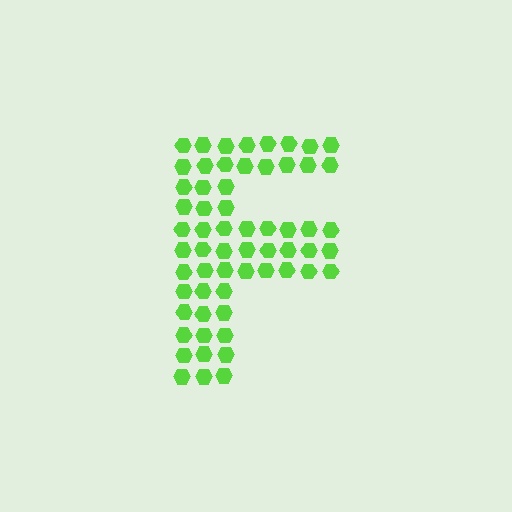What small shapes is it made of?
It is made of small hexagons.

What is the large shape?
The large shape is the letter F.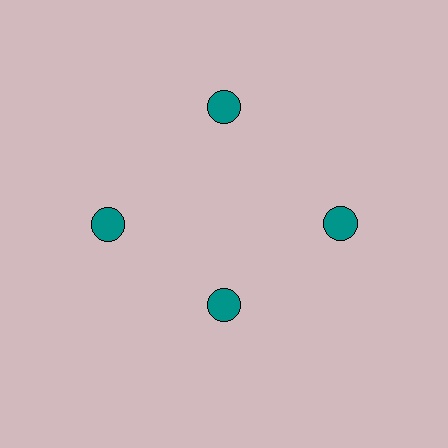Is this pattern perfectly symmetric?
No. The 4 teal circles are arranged in a ring, but one element near the 6 o'clock position is pulled inward toward the center, breaking the 4-fold rotational symmetry.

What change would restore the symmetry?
The symmetry would be restored by moving it outward, back onto the ring so that all 4 circles sit at equal angles and equal distance from the center.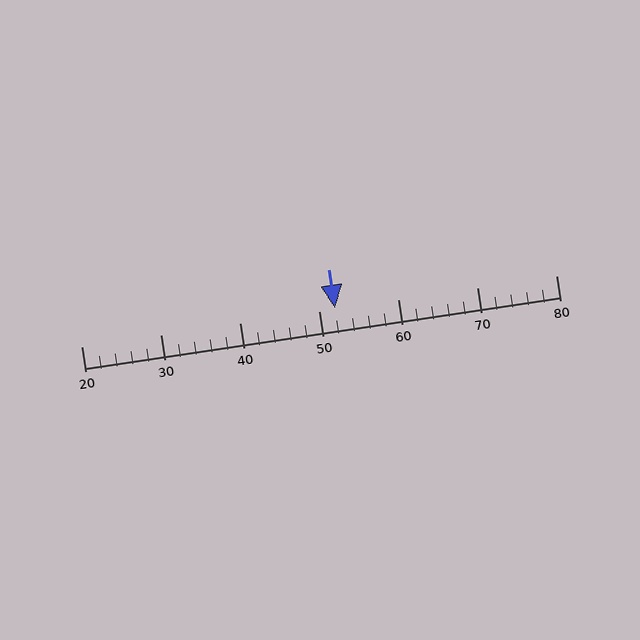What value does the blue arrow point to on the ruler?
The blue arrow points to approximately 52.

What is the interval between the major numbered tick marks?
The major tick marks are spaced 10 units apart.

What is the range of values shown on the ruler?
The ruler shows values from 20 to 80.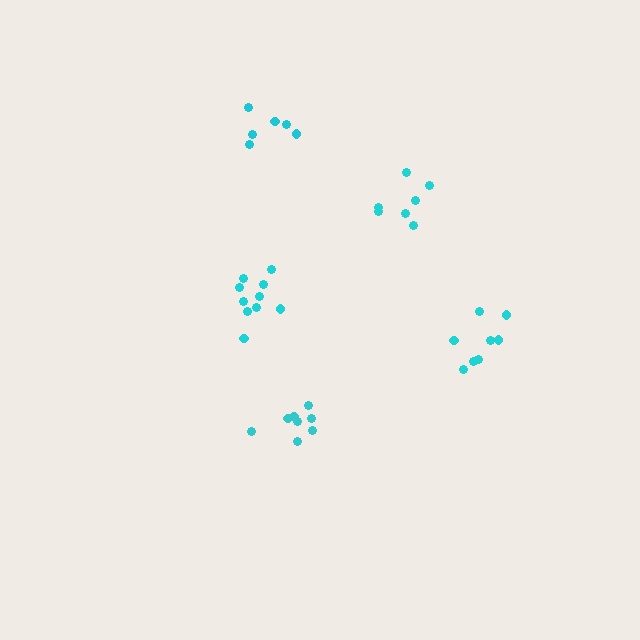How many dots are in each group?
Group 1: 8 dots, Group 2: 8 dots, Group 3: 10 dots, Group 4: 7 dots, Group 5: 6 dots (39 total).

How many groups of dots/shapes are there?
There are 5 groups.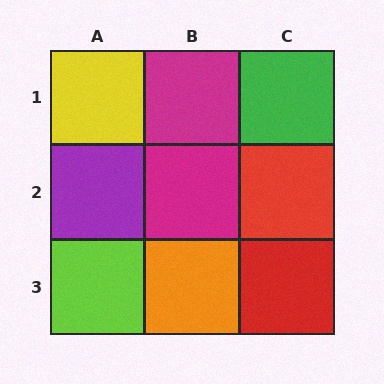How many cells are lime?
1 cell is lime.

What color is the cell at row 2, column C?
Red.